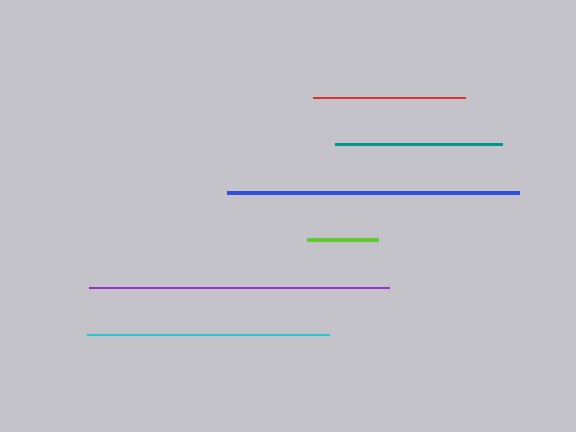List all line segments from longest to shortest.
From longest to shortest: purple, blue, cyan, teal, red, lime.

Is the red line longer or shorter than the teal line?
The teal line is longer than the red line.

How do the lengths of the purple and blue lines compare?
The purple and blue lines are approximately the same length.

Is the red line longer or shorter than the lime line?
The red line is longer than the lime line.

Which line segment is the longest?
The purple line is the longest at approximately 300 pixels.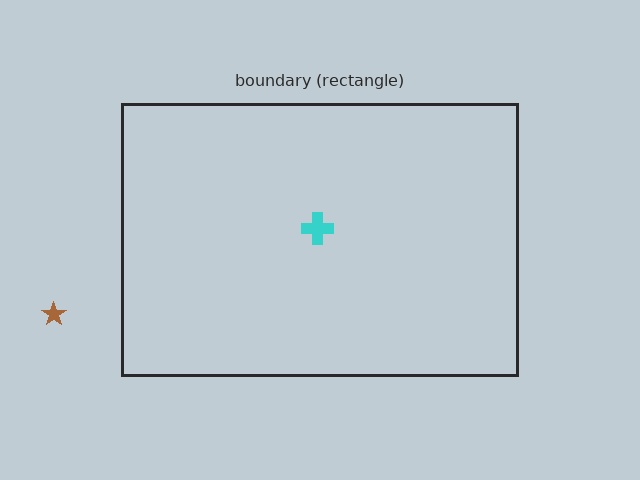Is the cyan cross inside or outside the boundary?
Inside.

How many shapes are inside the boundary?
1 inside, 1 outside.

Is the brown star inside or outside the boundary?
Outside.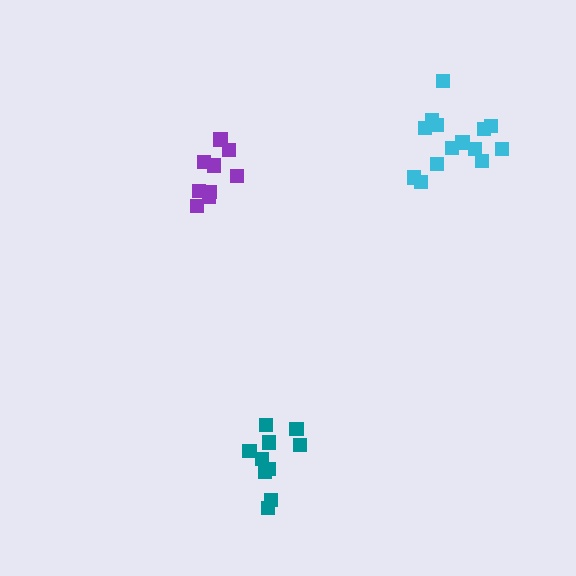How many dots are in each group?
Group 1: 10 dots, Group 2: 9 dots, Group 3: 14 dots (33 total).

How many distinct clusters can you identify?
There are 3 distinct clusters.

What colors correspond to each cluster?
The clusters are colored: teal, purple, cyan.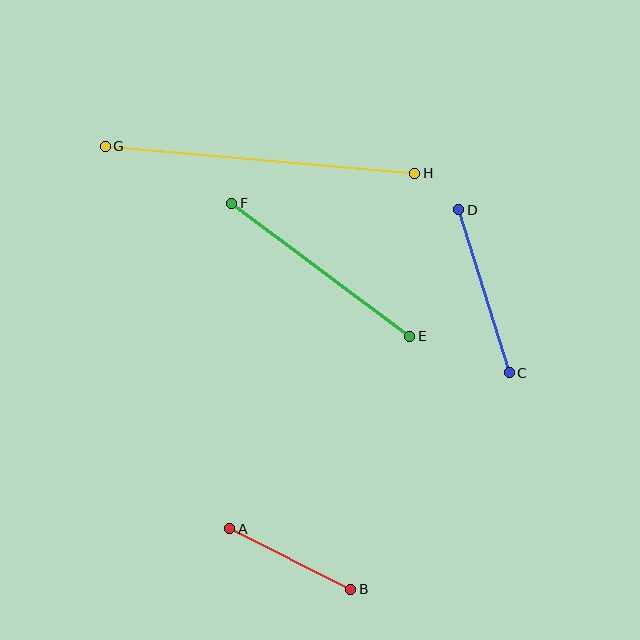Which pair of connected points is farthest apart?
Points G and H are farthest apart.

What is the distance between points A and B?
The distance is approximately 136 pixels.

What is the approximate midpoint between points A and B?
The midpoint is at approximately (290, 559) pixels.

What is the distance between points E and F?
The distance is approximately 223 pixels.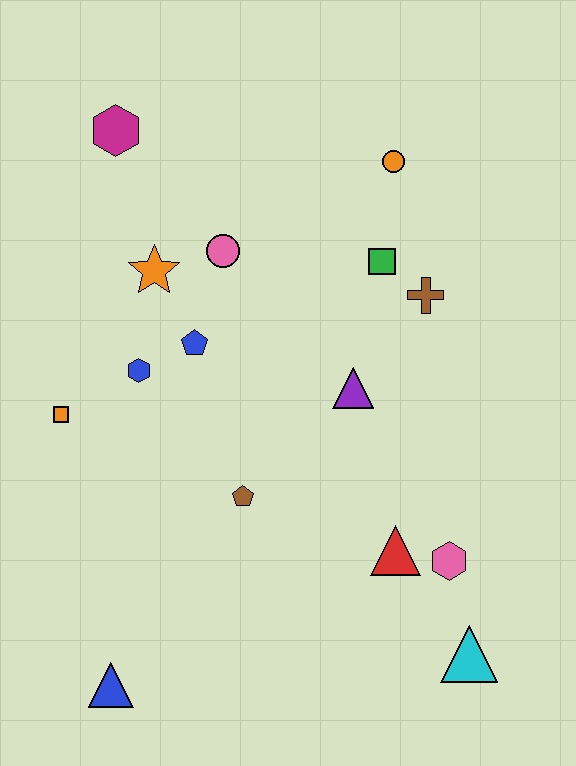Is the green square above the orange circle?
No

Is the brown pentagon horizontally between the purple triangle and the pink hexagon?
No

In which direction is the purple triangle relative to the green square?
The purple triangle is below the green square.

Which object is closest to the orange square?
The blue hexagon is closest to the orange square.